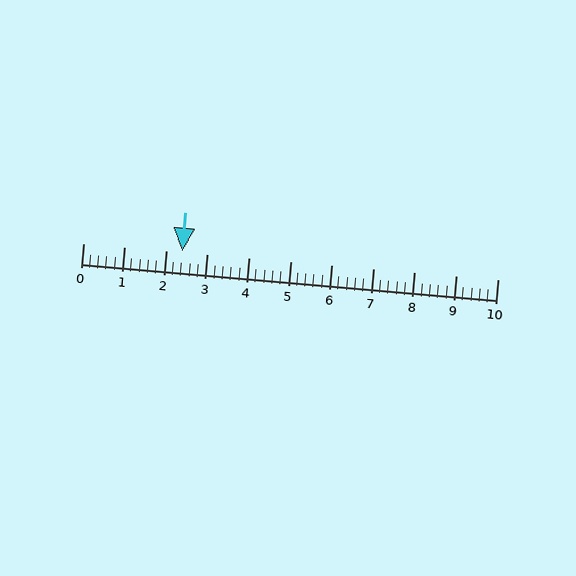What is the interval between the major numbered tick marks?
The major tick marks are spaced 1 units apart.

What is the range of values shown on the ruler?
The ruler shows values from 0 to 10.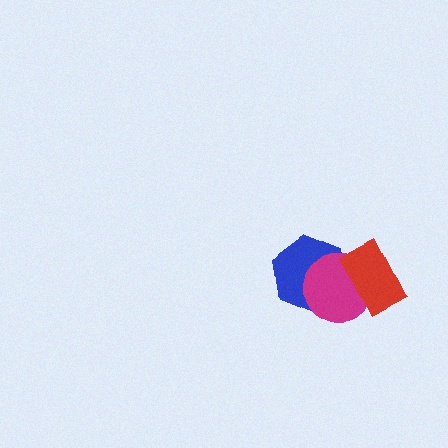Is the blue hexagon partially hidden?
Yes, it is partially covered by another shape.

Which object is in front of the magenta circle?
The red rectangle is in front of the magenta circle.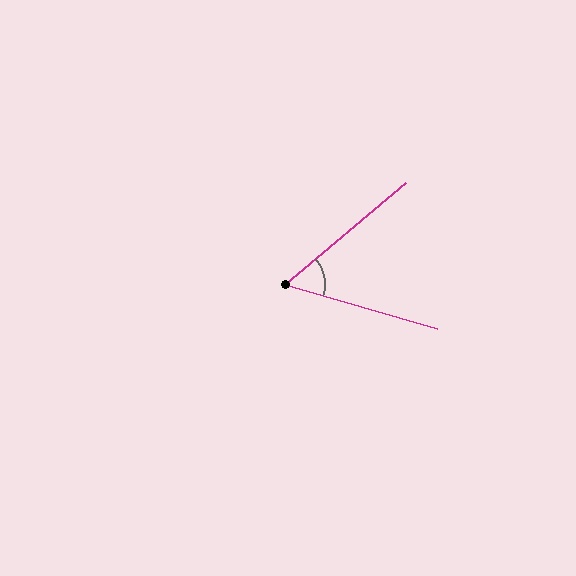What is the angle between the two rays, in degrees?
Approximately 56 degrees.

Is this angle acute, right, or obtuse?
It is acute.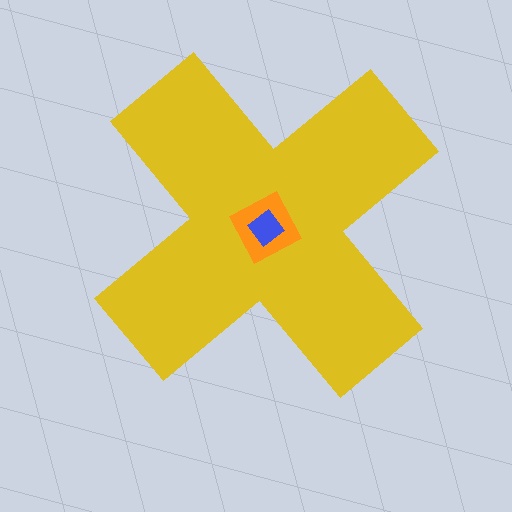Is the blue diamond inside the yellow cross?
Yes.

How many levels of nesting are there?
3.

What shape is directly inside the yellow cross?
The orange diamond.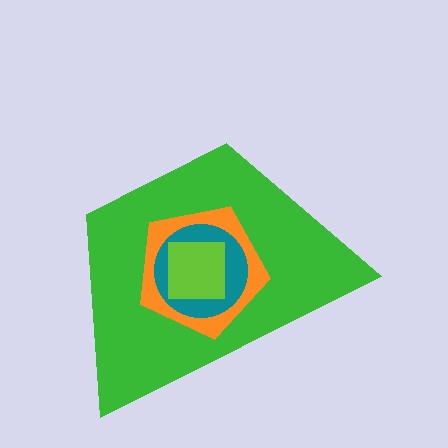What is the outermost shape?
The green trapezoid.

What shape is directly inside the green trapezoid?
The orange pentagon.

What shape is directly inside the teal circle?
The lime square.